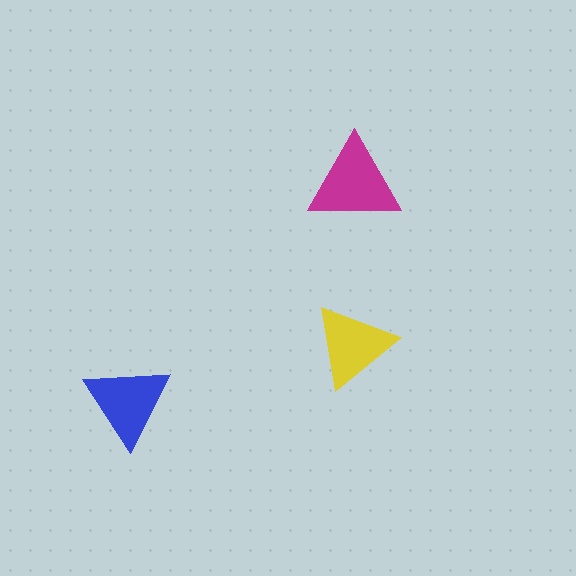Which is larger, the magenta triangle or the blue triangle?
The magenta one.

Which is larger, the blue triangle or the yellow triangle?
The blue one.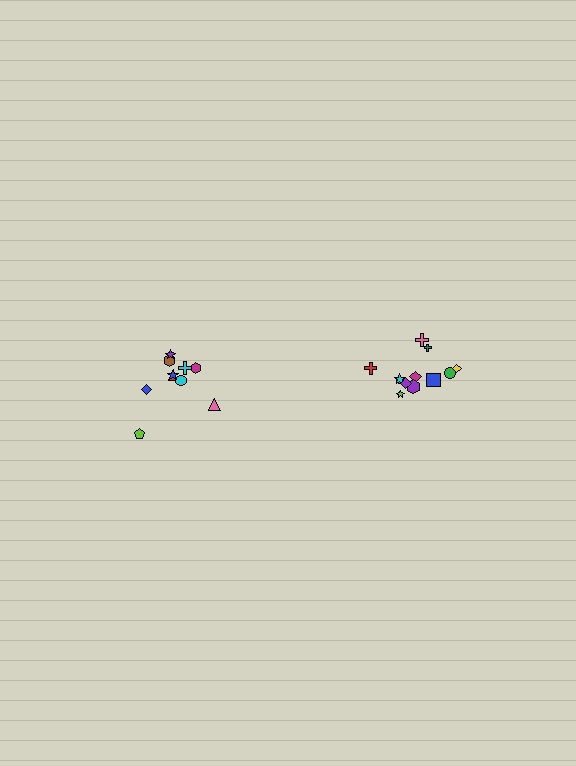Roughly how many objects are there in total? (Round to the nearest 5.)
Roughly 20 objects in total.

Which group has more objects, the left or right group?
The right group.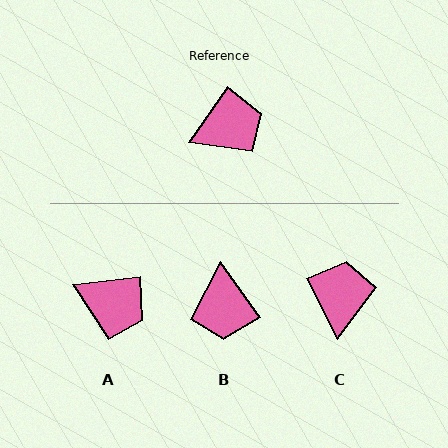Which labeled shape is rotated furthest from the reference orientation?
B, about 110 degrees away.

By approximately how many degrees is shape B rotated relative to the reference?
Approximately 110 degrees clockwise.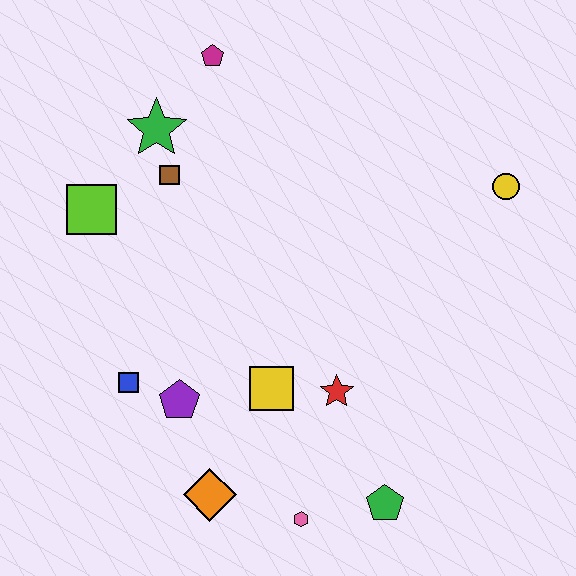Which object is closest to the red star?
The yellow square is closest to the red star.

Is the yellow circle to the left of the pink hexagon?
No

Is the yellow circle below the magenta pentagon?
Yes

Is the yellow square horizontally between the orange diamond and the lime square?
No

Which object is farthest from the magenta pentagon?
The green pentagon is farthest from the magenta pentagon.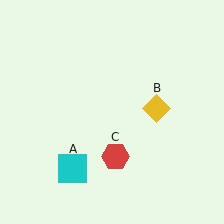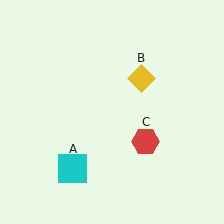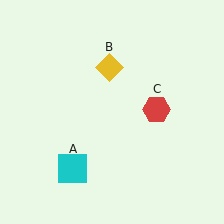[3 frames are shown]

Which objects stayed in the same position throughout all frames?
Cyan square (object A) remained stationary.